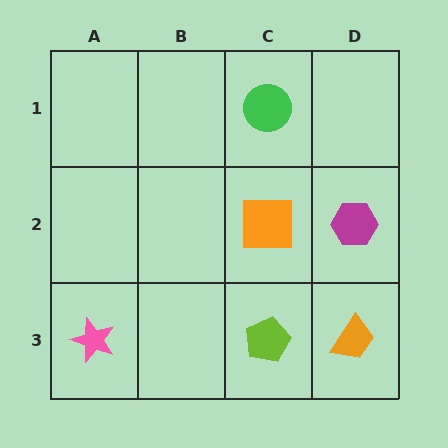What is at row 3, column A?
A pink star.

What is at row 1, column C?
A green circle.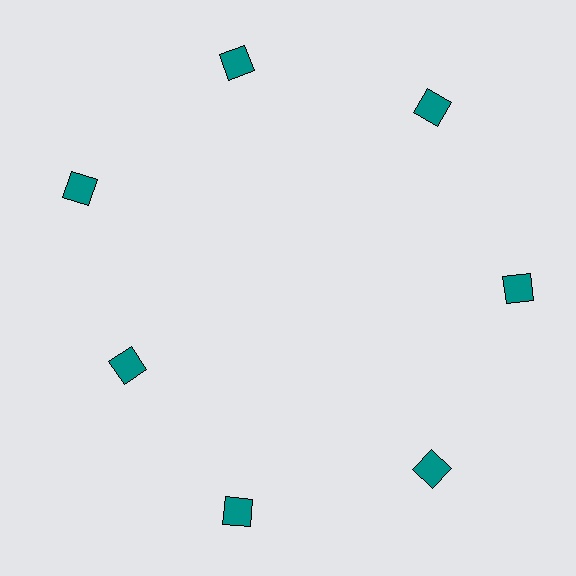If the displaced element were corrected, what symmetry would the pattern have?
It would have 7-fold rotational symmetry — the pattern would map onto itself every 51 degrees.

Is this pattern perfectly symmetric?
No. The 7 teal squares are arranged in a ring, but one element near the 8 o'clock position is pulled inward toward the center, breaking the 7-fold rotational symmetry.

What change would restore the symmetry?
The symmetry would be restored by moving it outward, back onto the ring so that all 7 squares sit at equal angles and equal distance from the center.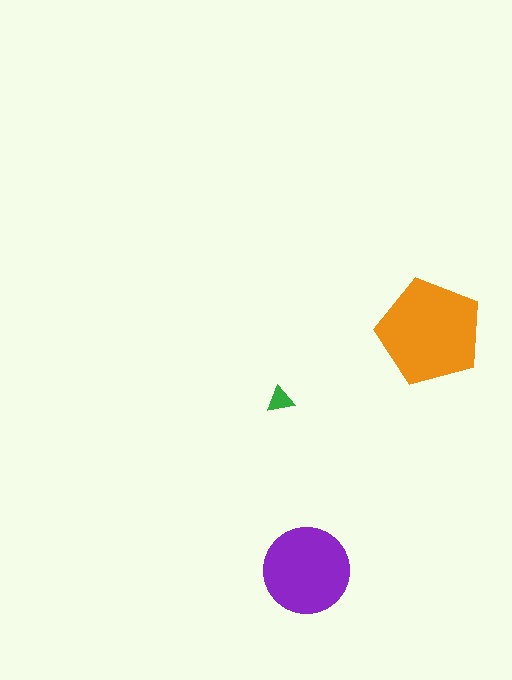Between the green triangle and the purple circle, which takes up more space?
The purple circle.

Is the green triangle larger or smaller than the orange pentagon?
Smaller.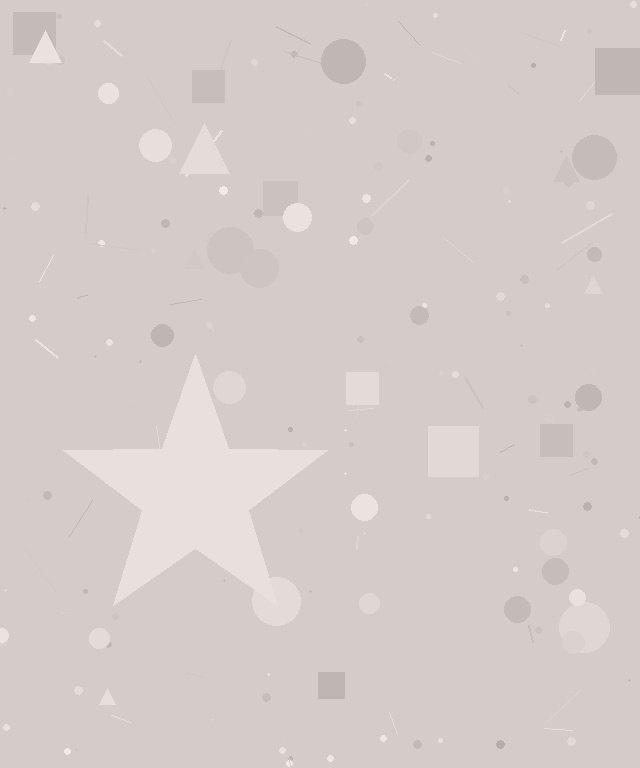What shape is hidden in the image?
A star is hidden in the image.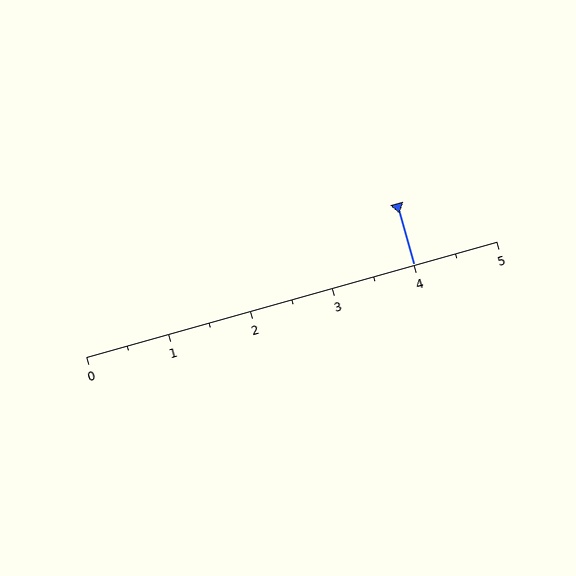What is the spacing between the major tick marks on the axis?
The major ticks are spaced 1 apart.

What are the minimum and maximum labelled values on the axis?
The axis runs from 0 to 5.